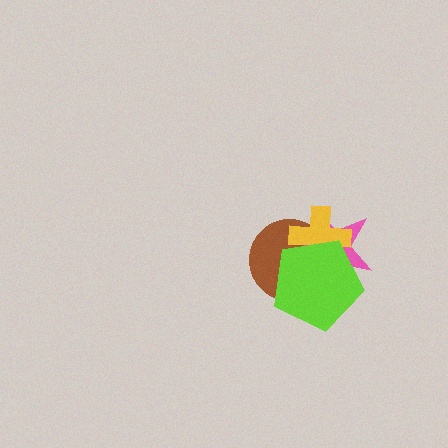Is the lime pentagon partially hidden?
No, no other shape covers it.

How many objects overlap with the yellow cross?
3 objects overlap with the yellow cross.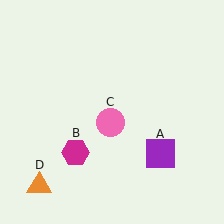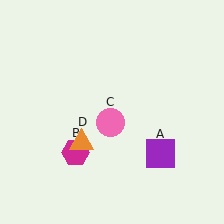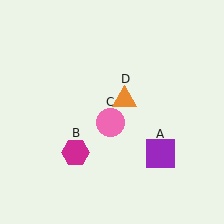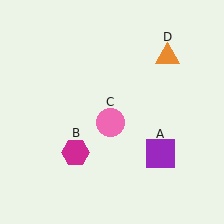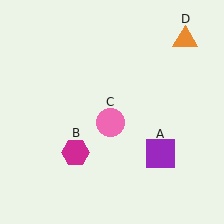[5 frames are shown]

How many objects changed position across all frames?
1 object changed position: orange triangle (object D).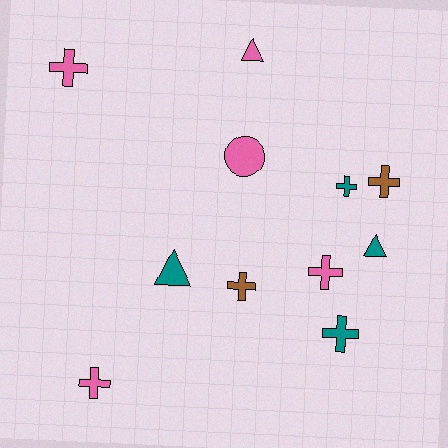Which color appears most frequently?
Pink, with 5 objects.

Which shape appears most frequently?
Cross, with 7 objects.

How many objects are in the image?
There are 11 objects.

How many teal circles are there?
There are no teal circles.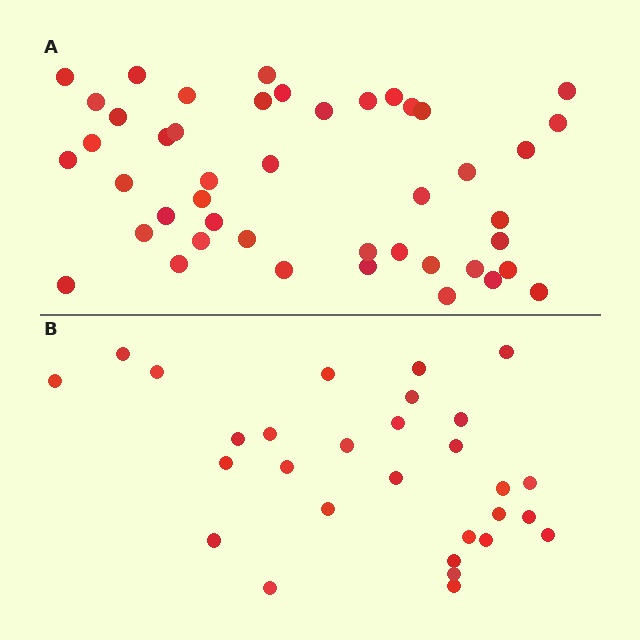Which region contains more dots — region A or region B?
Region A (the top region) has more dots.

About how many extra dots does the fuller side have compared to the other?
Region A has approximately 15 more dots than region B.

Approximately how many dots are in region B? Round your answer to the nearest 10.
About 30 dots. (The exact count is 29, which rounds to 30.)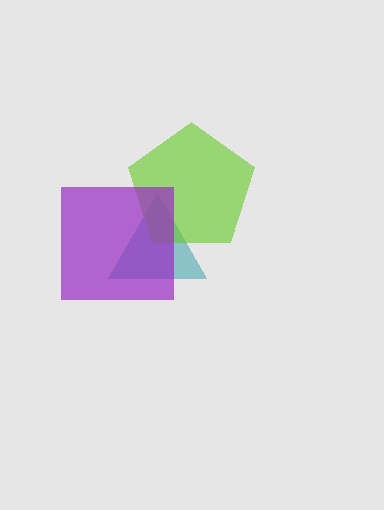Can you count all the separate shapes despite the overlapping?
Yes, there are 3 separate shapes.